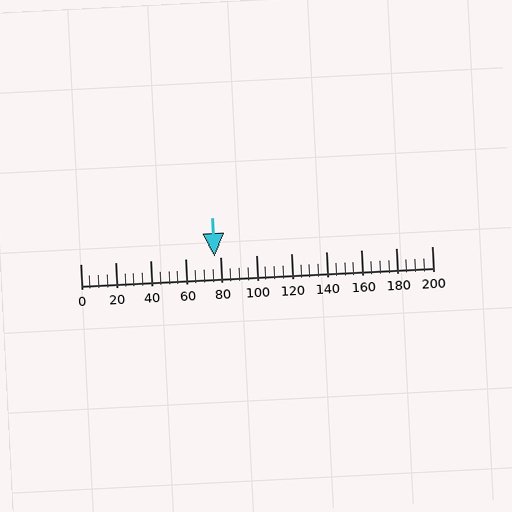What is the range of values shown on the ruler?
The ruler shows values from 0 to 200.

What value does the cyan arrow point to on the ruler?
The cyan arrow points to approximately 77.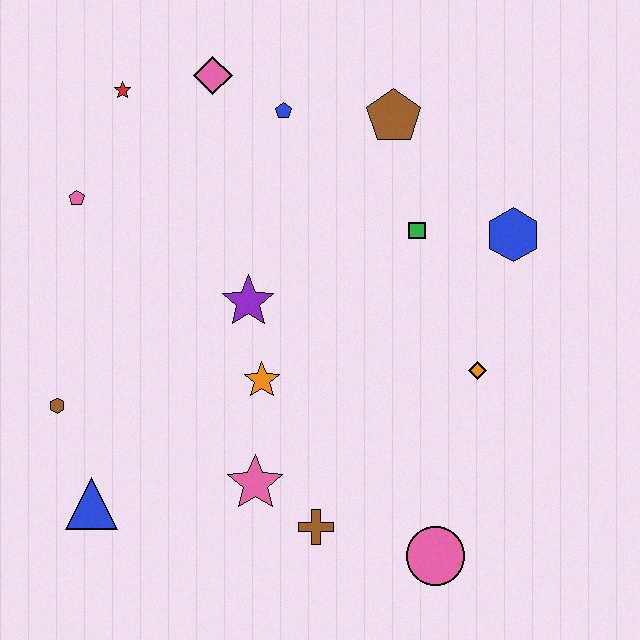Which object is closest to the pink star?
The brown cross is closest to the pink star.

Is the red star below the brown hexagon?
No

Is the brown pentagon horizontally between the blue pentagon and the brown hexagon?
No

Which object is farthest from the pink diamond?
The pink circle is farthest from the pink diamond.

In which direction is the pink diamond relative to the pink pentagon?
The pink diamond is to the right of the pink pentagon.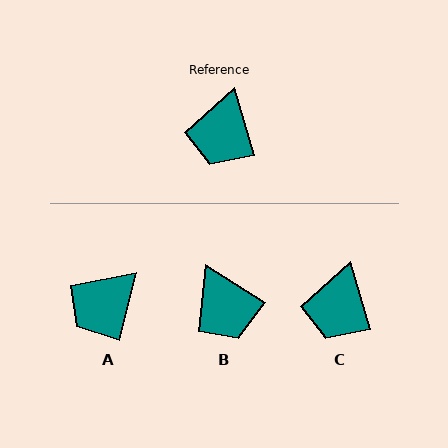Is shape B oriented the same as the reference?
No, it is off by about 42 degrees.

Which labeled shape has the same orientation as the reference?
C.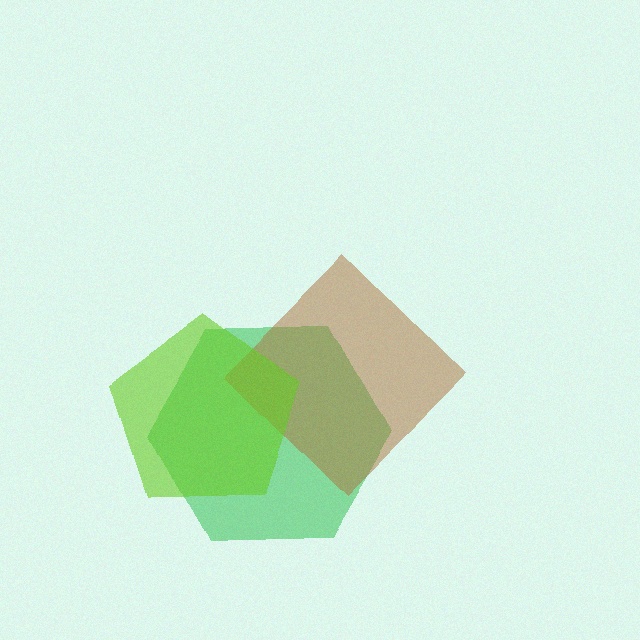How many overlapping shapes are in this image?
There are 3 overlapping shapes in the image.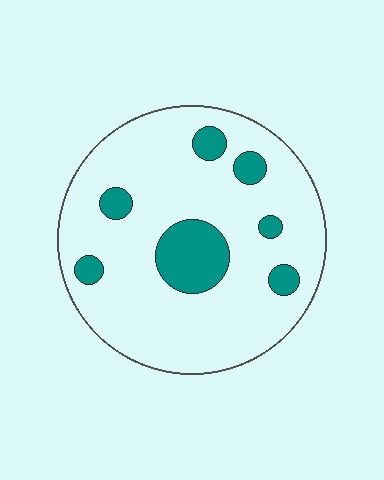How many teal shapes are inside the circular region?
7.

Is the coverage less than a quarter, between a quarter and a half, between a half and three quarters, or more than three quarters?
Less than a quarter.